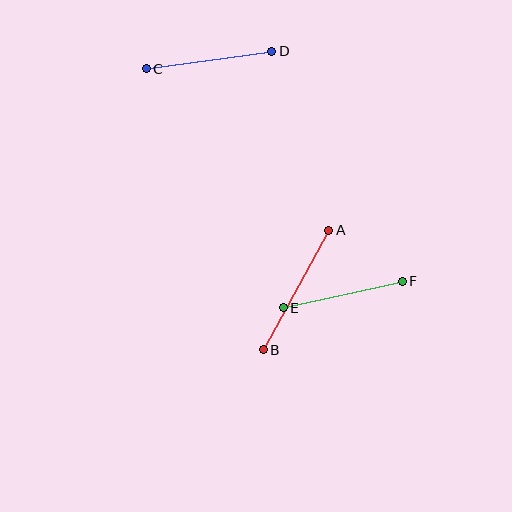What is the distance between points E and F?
The distance is approximately 122 pixels.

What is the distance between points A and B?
The distance is approximately 136 pixels.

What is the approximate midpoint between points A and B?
The midpoint is at approximately (296, 290) pixels.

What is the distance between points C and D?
The distance is approximately 127 pixels.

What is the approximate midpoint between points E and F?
The midpoint is at approximately (343, 295) pixels.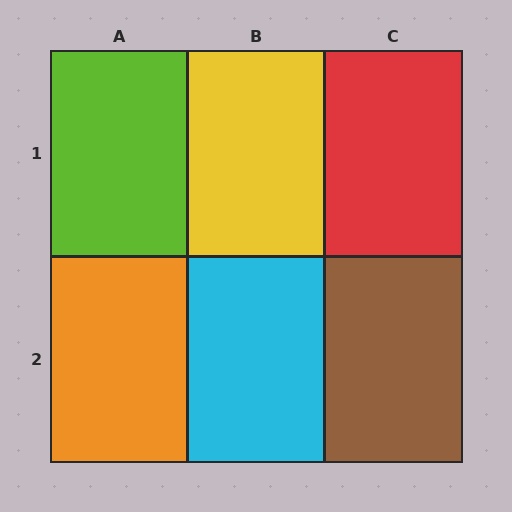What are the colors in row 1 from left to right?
Lime, yellow, red.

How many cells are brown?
1 cell is brown.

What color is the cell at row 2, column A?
Orange.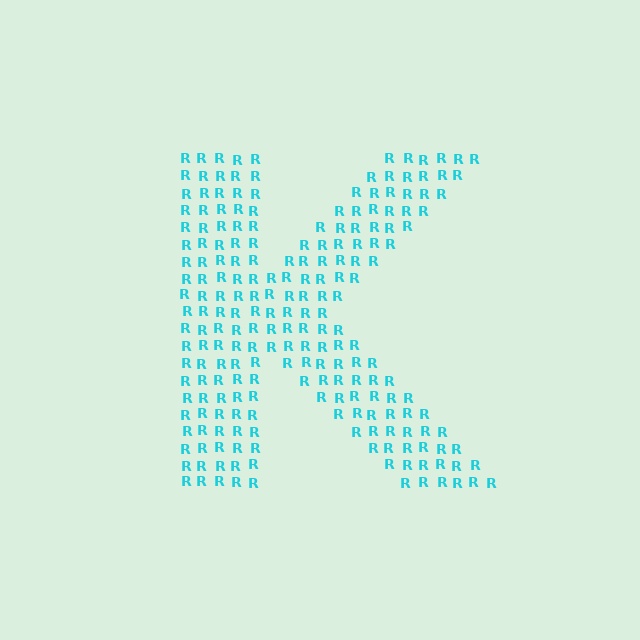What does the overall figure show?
The overall figure shows the letter K.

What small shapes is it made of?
It is made of small letter R's.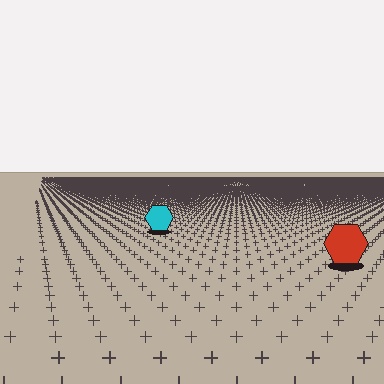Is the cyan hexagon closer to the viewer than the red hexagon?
No. The red hexagon is closer — you can tell from the texture gradient: the ground texture is coarser near it.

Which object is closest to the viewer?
The red hexagon is closest. The texture marks near it are larger and more spread out.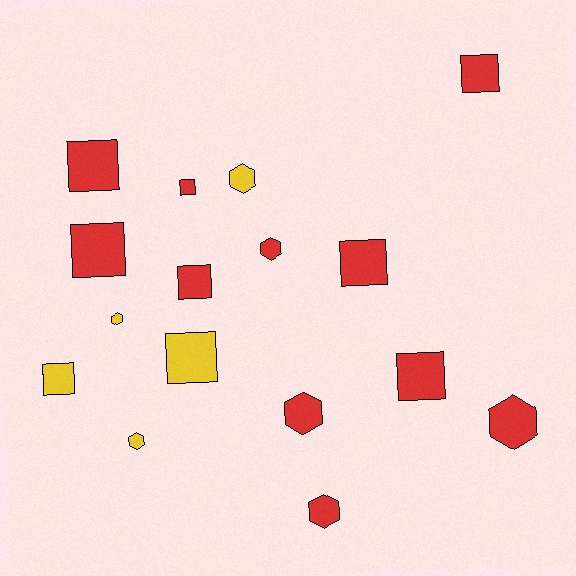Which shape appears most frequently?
Square, with 9 objects.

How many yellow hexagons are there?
There are 3 yellow hexagons.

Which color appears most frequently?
Red, with 11 objects.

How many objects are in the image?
There are 16 objects.